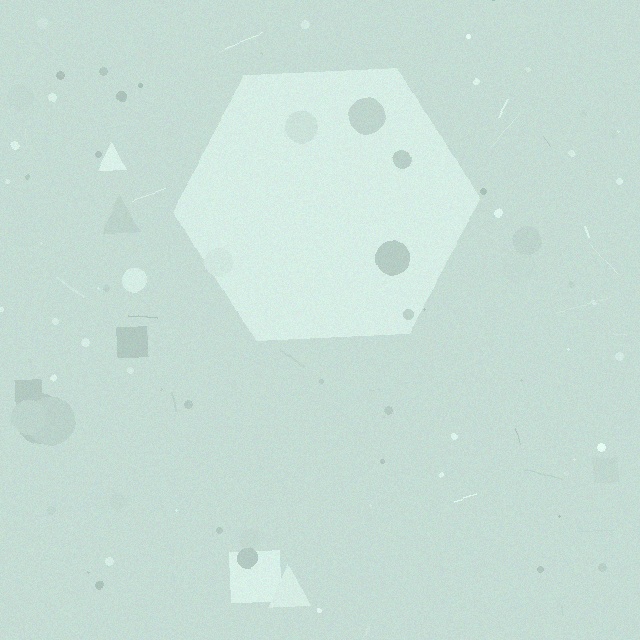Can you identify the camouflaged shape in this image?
The camouflaged shape is a hexagon.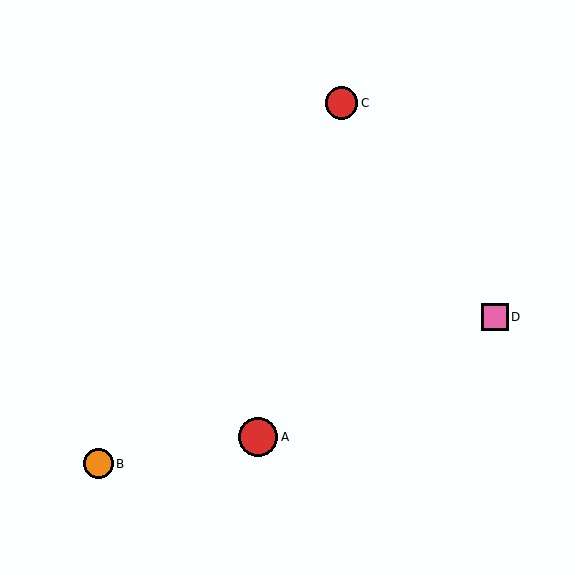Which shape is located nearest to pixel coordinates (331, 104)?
The red circle (labeled C) at (341, 103) is nearest to that location.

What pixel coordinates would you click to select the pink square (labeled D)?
Click at (495, 317) to select the pink square D.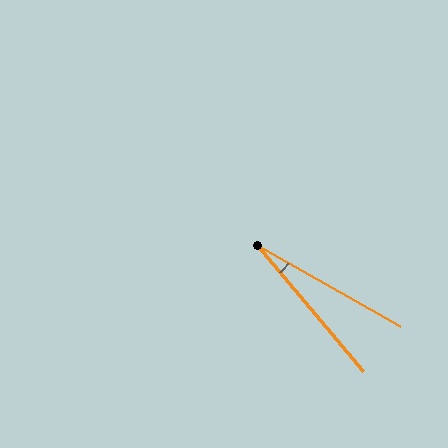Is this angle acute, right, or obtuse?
It is acute.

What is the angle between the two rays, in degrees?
Approximately 20 degrees.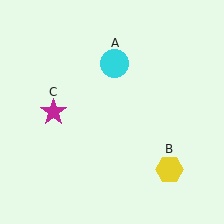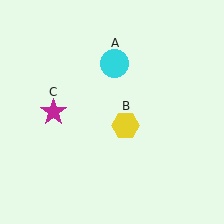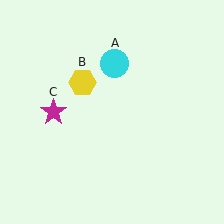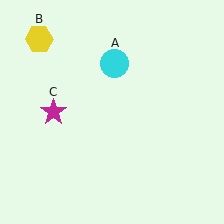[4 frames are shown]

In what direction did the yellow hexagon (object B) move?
The yellow hexagon (object B) moved up and to the left.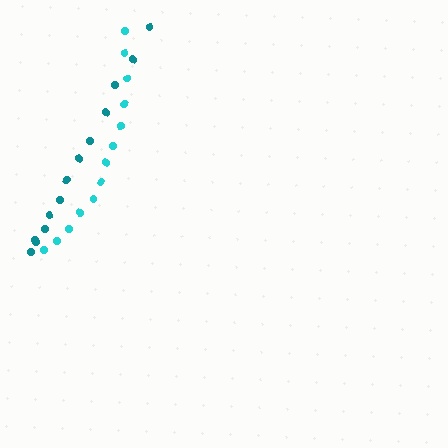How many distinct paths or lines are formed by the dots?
There are 2 distinct paths.